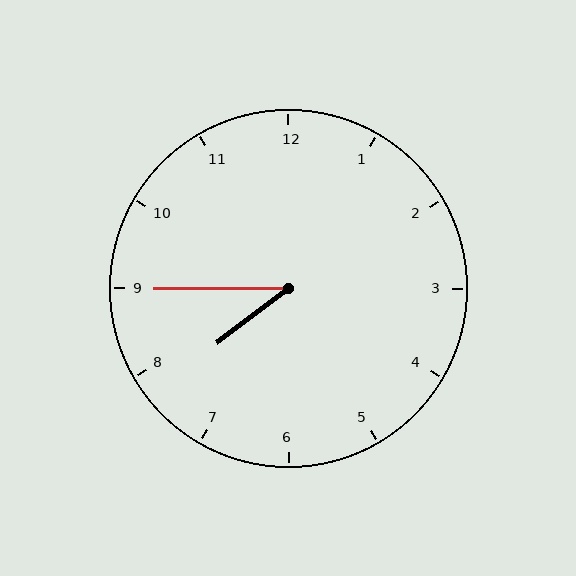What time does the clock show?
7:45.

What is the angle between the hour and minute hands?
Approximately 38 degrees.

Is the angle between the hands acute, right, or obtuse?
It is acute.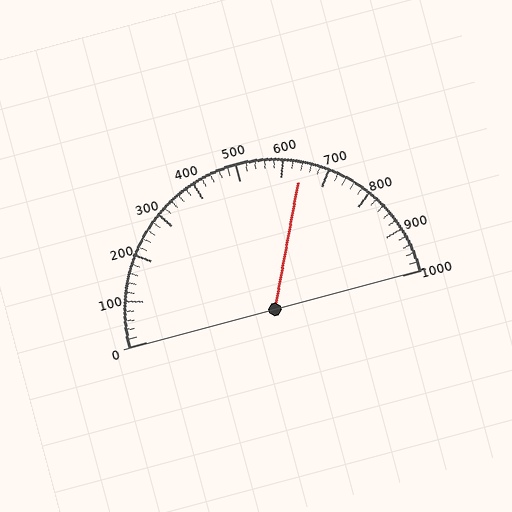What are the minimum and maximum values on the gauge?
The gauge ranges from 0 to 1000.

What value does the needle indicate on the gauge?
The needle indicates approximately 640.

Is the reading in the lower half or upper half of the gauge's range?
The reading is in the upper half of the range (0 to 1000).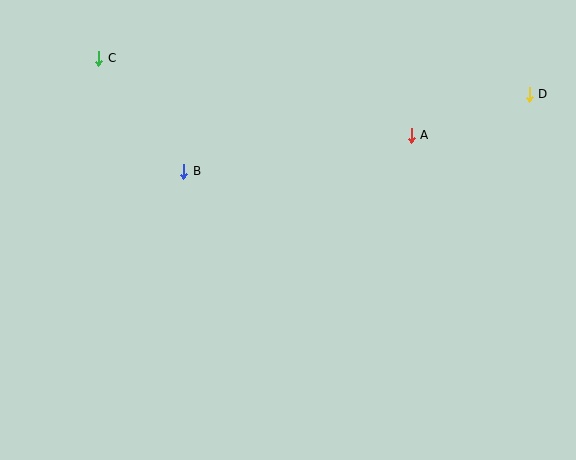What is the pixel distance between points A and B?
The distance between A and B is 230 pixels.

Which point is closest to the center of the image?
Point B at (183, 171) is closest to the center.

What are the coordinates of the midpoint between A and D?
The midpoint between A and D is at (470, 115).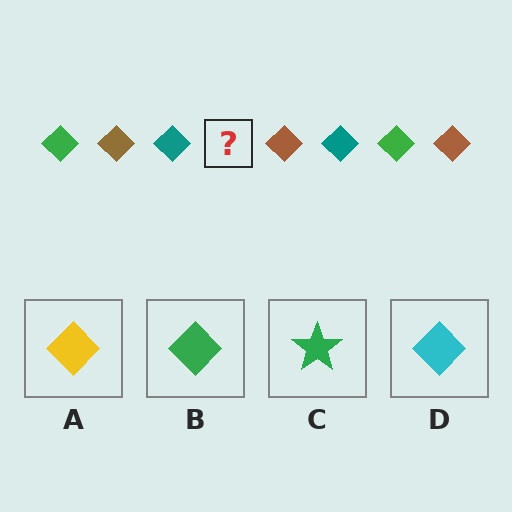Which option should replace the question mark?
Option B.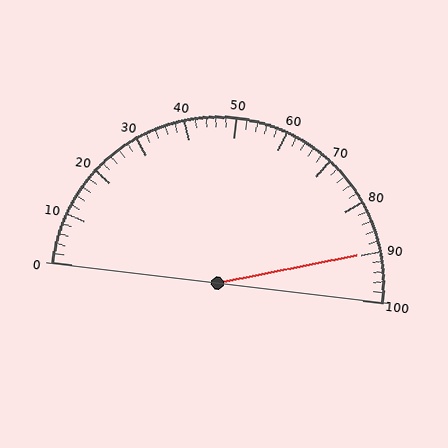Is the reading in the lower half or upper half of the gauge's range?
The reading is in the upper half of the range (0 to 100).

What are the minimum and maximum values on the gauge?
The gauge ranges from 0 to 100.